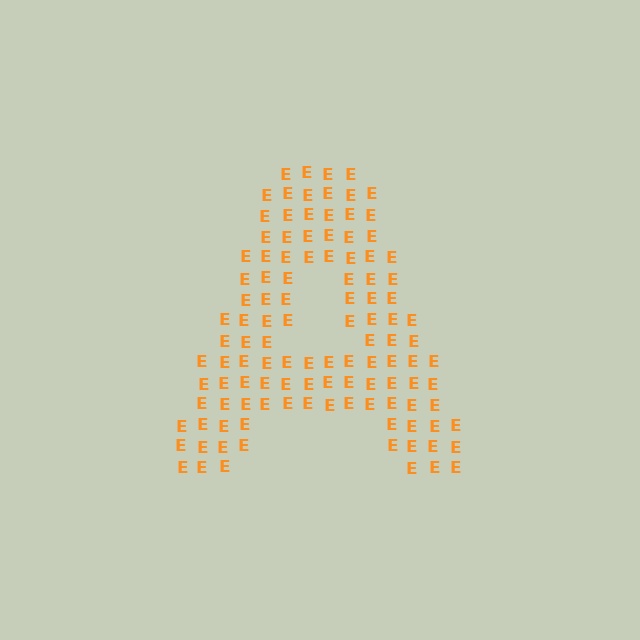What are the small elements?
The small elements are letter E's.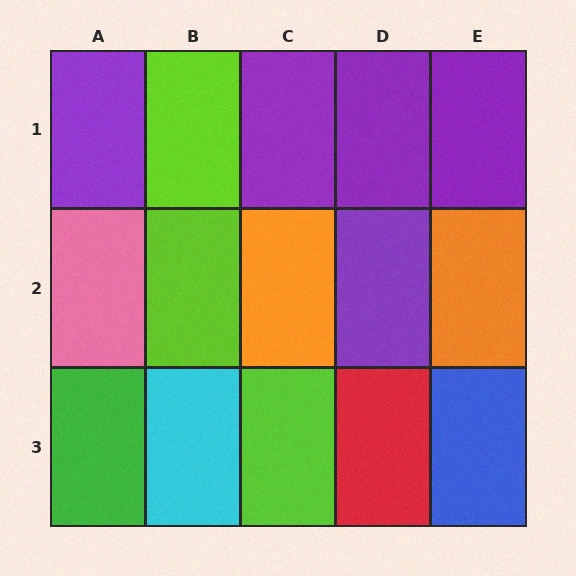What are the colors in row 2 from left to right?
Pink, lime, orange, purple, orange.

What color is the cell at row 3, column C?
Lime.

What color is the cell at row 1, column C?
Purple.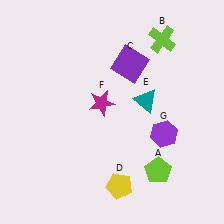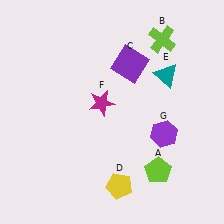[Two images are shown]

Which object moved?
The teal triangle (E) moved up.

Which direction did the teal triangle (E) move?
The teal triangle (E) moved up.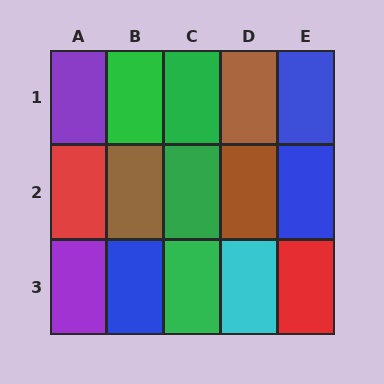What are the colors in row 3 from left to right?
Purple, blue, green, cyan, red.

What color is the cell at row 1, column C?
Green.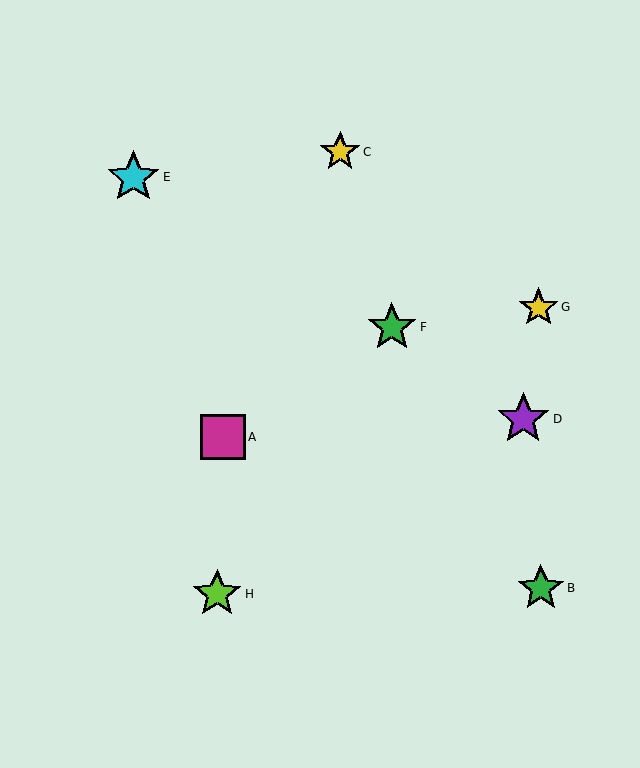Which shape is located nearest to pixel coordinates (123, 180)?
The cyan star (labeled E) at (133, 177) is nearest to that location.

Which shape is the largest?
The cyan star (labeled E) is the largest.